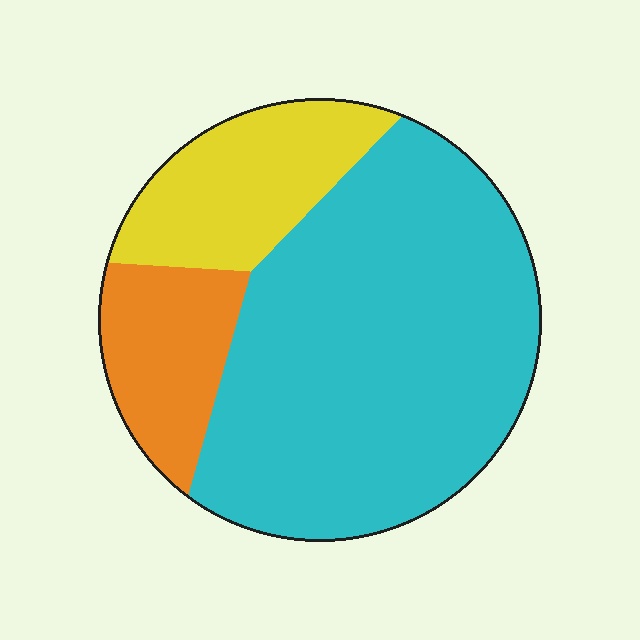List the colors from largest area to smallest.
From largest to smallest: cyan, yellow, orange.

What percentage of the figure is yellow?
Yellow covers 19% of the figure.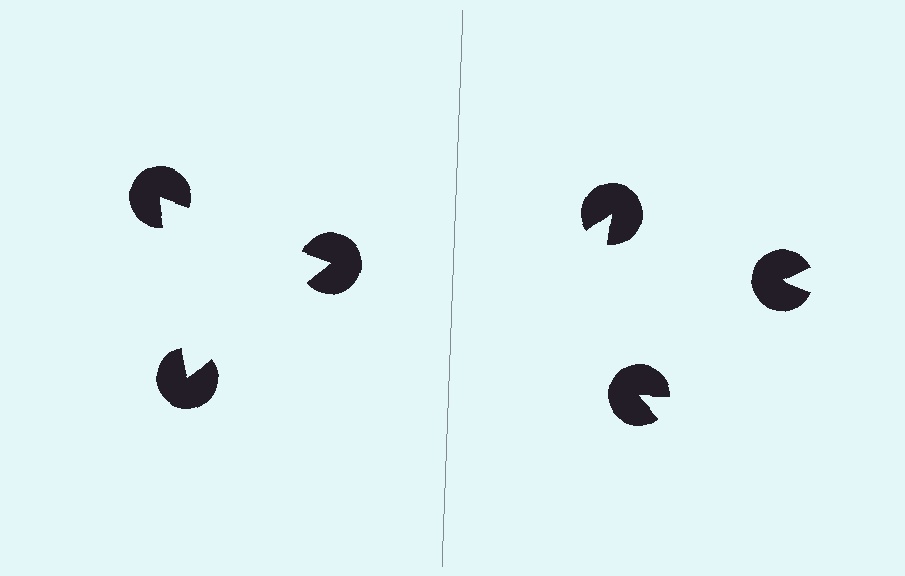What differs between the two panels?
The pac-man discs are positioned identically on both sides; only the wedge orientations differ. On the left they align to a triangle; on the right they are misaligned.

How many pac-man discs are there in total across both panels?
6 — 3 on each side.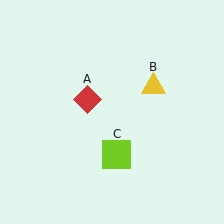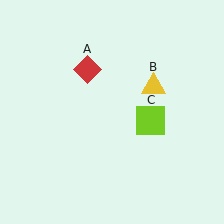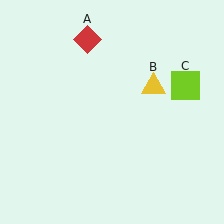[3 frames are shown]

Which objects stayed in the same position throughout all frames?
Yellow triangle (object B) remained stationary.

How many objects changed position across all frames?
2 objects changed position: red diamond (object A), lime square (object C).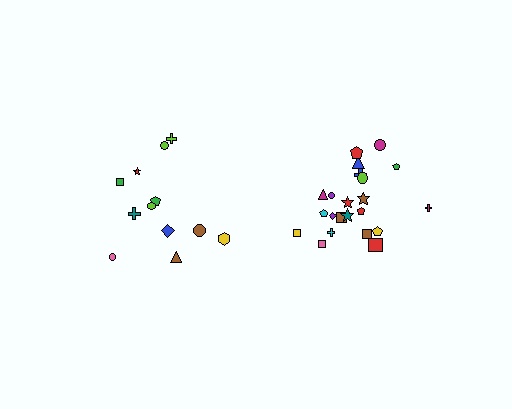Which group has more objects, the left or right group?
The right group.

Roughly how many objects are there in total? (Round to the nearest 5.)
Roughly 35 objects in total.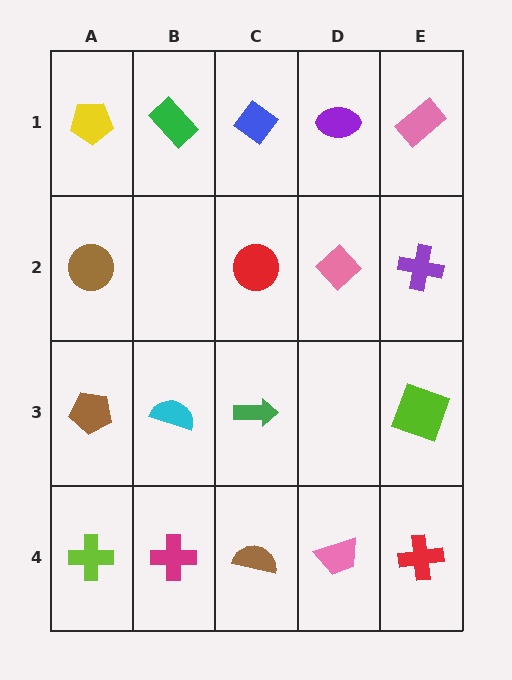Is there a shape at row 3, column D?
No, that cell is empty.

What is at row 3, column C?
A green arrow.